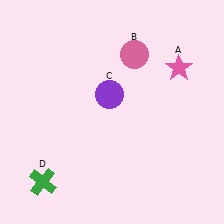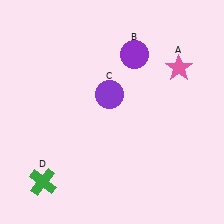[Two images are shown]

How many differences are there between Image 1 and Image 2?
There is 1 difference between the two images.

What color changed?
The circle (B) changed from pink in Image 1 to purple in Image 2.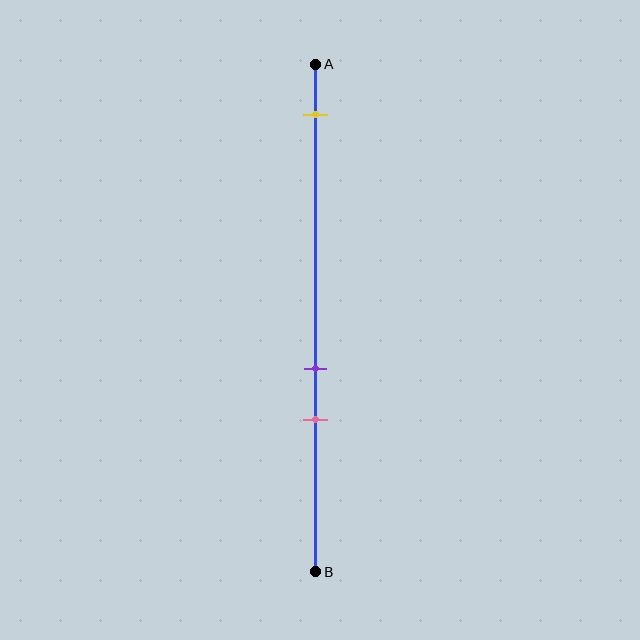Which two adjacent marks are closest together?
The purple and pink marks are the closest adjacent pair.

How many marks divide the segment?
There are 3 marks dividing the segment.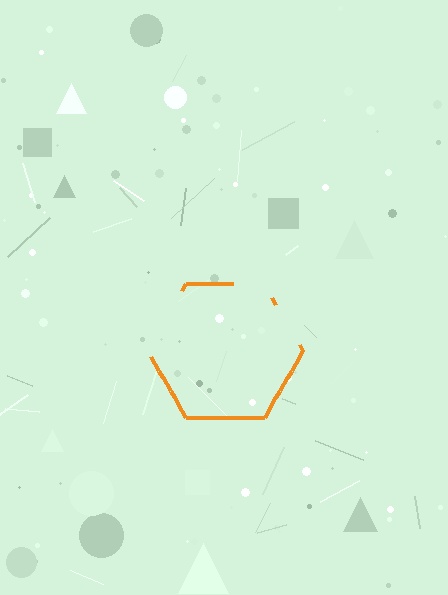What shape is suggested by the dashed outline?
The dashed outline suggests a hexagon.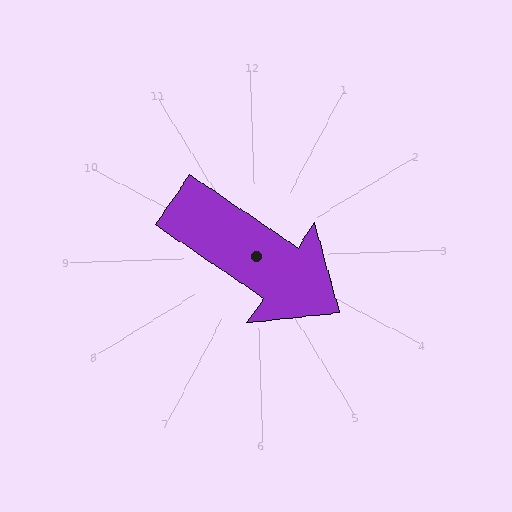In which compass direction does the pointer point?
Southeast.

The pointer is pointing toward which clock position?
Roughly 4 o'clock.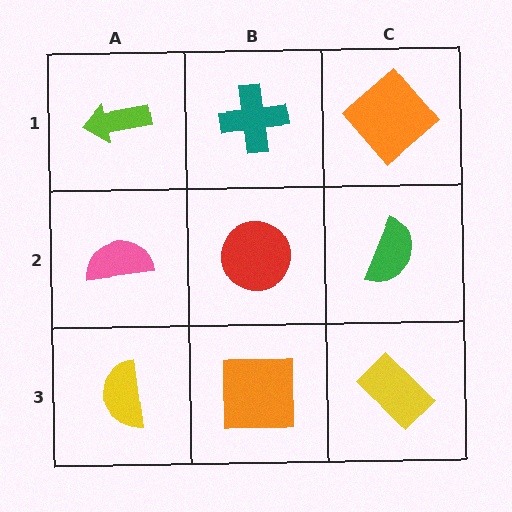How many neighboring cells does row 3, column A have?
2.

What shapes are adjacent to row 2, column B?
A teal cross (row 1, column B), an orange square (row 3, column B), a pink semicircle (row 2, column A), a green semicircle (row 2, column C).